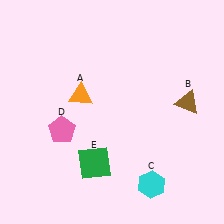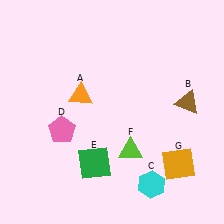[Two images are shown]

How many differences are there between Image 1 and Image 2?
There are 2 differences between the two images.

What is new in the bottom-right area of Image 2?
A lime triangle (F) was added in the bottom-right area of Image 2.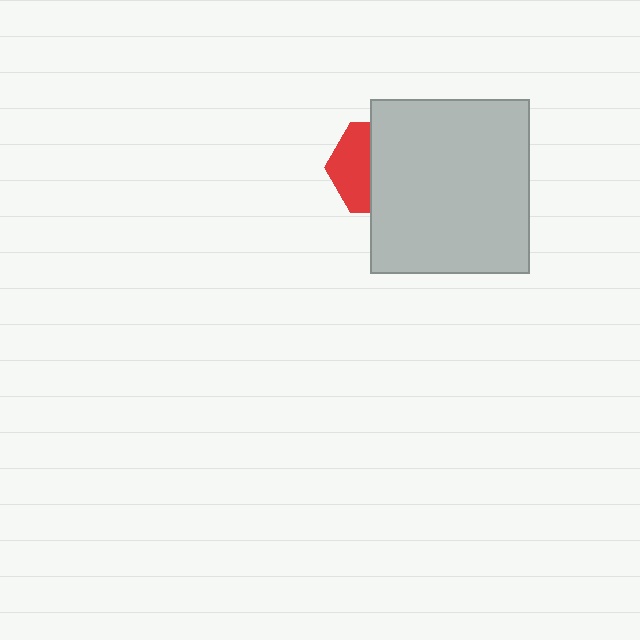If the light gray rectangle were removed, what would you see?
You would see the complete red hexagon.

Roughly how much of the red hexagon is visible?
A small part of it is visible (roughly 42%).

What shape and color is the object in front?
The object in front is a light gray rectangle.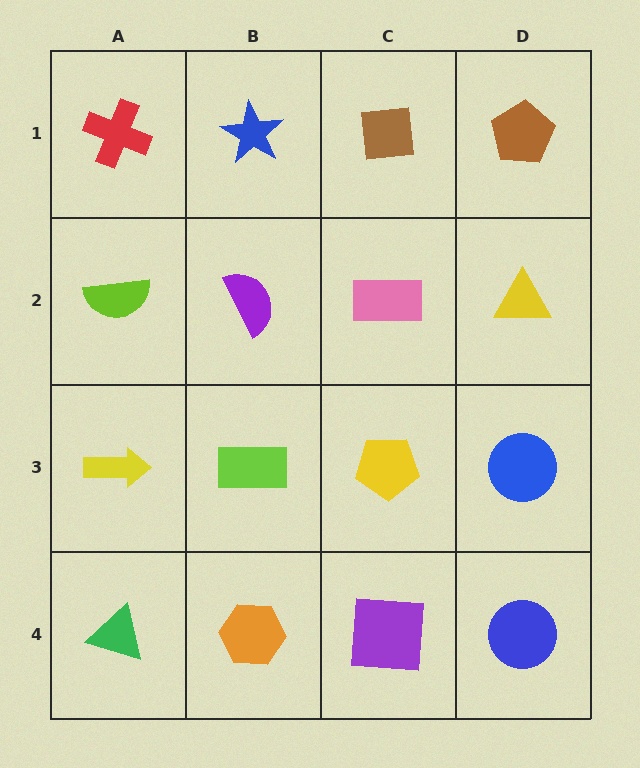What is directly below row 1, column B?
A purple semicircle.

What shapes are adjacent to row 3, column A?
A lime semicircle (row 2, column A), a green triangle (row 4, column A), a lime rectangle (row 3, column B).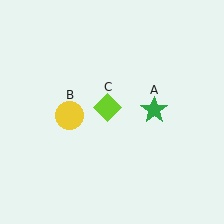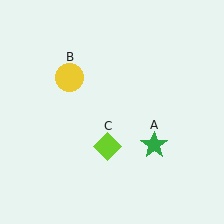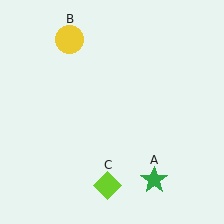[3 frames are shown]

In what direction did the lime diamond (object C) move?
The lime diamond (object C) moved down.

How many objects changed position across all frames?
3 objects changed position: green star (object A), yellow circle (object B), lime diamond (object C).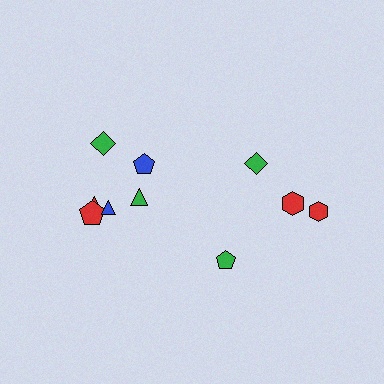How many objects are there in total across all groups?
There are 10 objects.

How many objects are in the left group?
There are 6 objects.